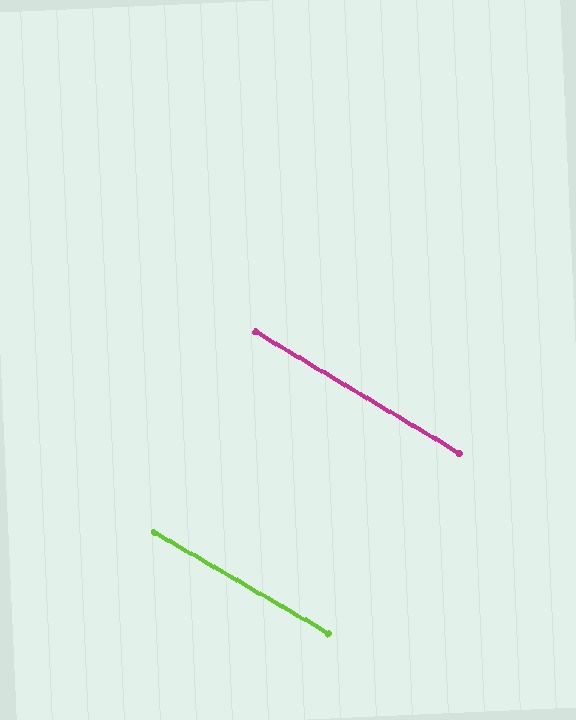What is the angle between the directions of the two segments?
Approximately 1 degree.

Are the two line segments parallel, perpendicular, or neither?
Parallel — their directions differ by only 0.5°.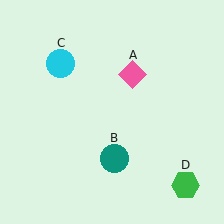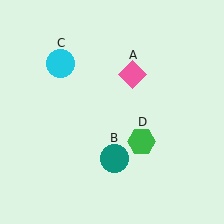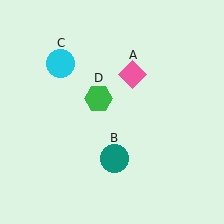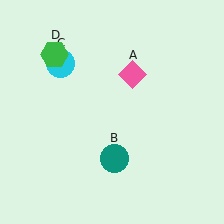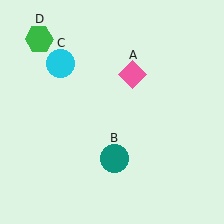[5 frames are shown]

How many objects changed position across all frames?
1 object changed position: green hexagon (object D).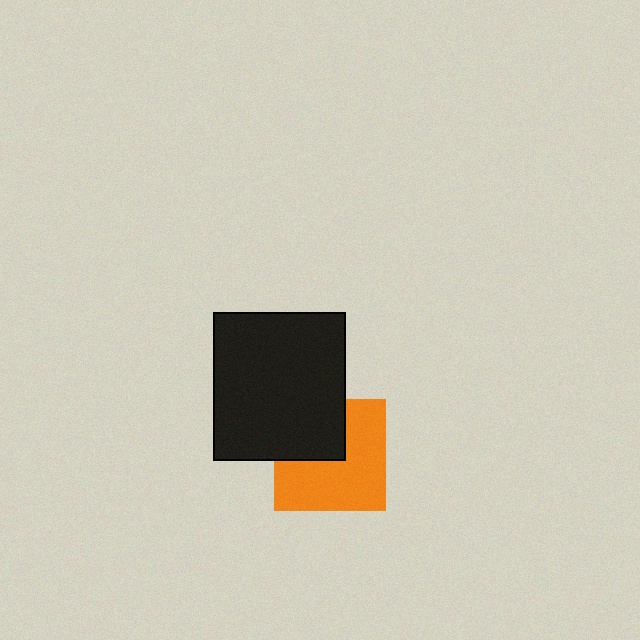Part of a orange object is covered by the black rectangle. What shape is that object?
It is a square.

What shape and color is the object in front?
The object in front is a black rectangle.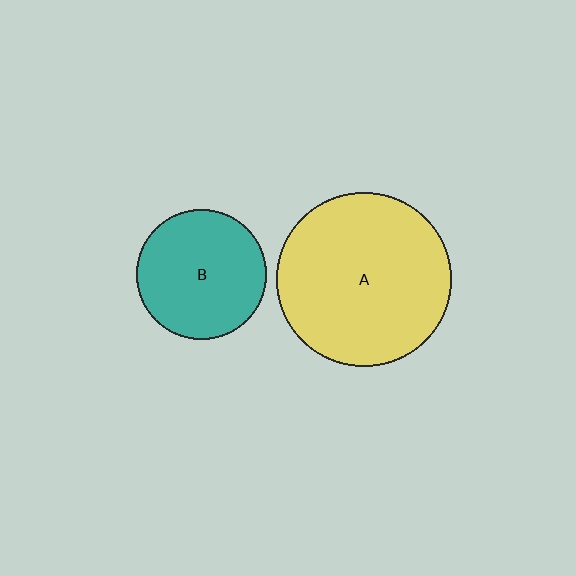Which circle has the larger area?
Circle A (yellow).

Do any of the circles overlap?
No, none of the circles overlap.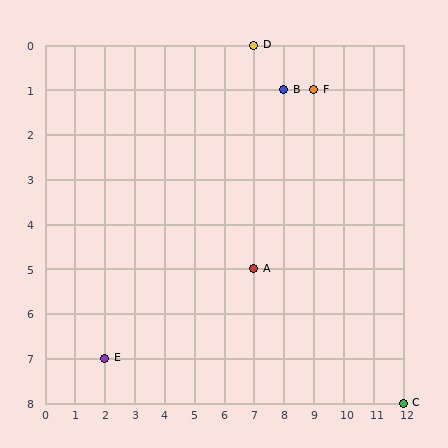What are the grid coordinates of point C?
Point C is at grid coordinates (12, 8).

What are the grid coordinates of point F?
Point F is at grid coordinates (9, 1).